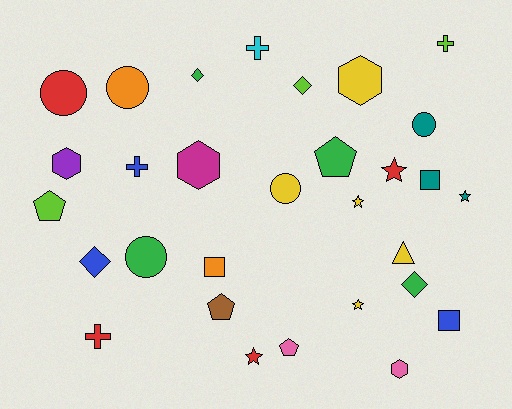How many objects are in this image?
There are 30 objects.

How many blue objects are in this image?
There are 3 blue objects.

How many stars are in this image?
There are 5 stars.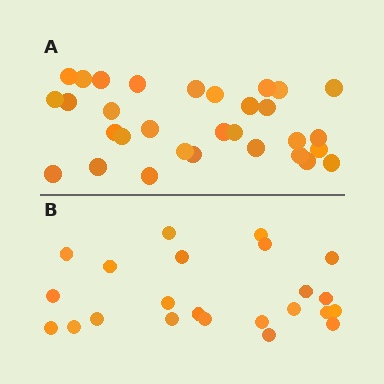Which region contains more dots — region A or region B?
Region A (the top region) has more dots.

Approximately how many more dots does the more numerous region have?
Region A has roughly 8 or so more dots than region B.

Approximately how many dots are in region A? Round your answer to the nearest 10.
About 30 dots. (The exact count is 31, which rounds to 30.)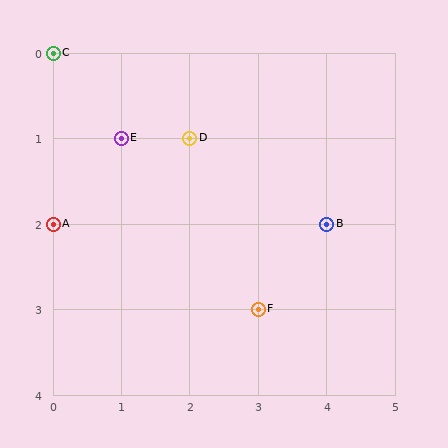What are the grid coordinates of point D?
Point D is at grid coordinates (2, 1).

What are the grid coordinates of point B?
Point B is at grid coordinates (4, 2).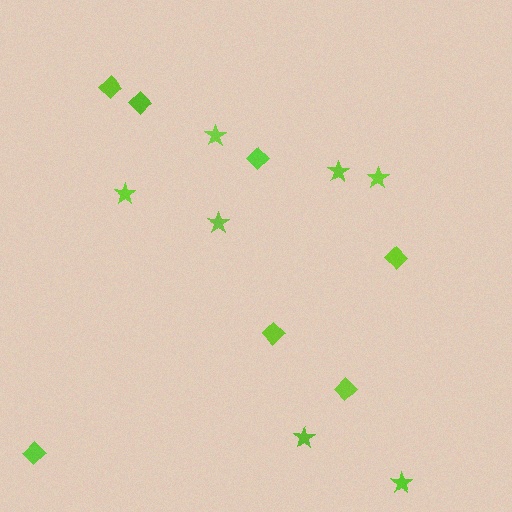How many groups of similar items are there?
There are 2 groups: one group of stars (7) and one group of diamonds (7).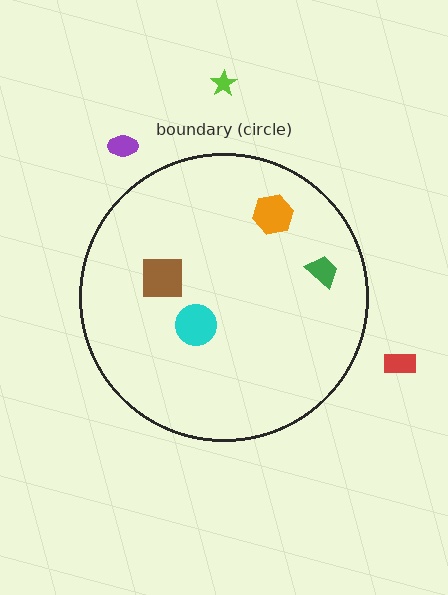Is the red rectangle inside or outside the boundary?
Outside.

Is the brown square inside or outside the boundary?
Inside.